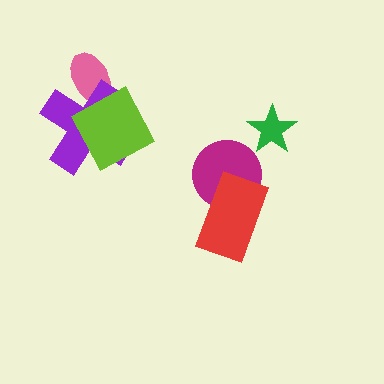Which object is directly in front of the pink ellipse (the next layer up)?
The purple cross is directly in front of the pink ellipse.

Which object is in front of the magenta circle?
The red rectangle is in front of the magenta circle.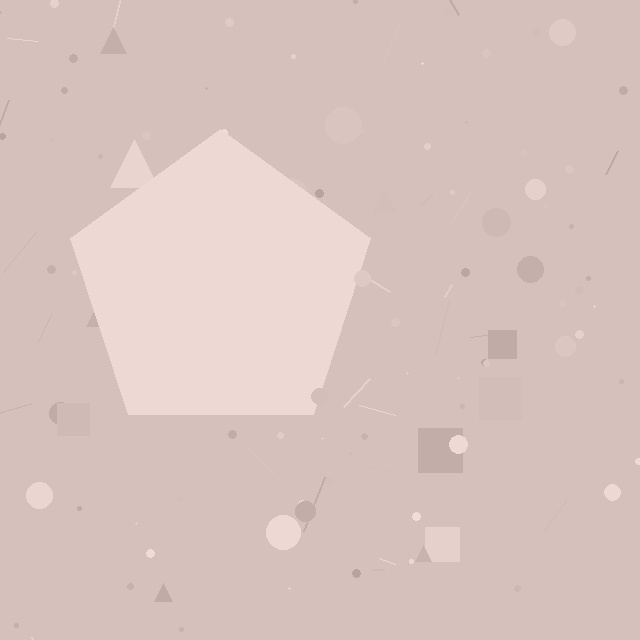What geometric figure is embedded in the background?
A pentagon is embedded in the background.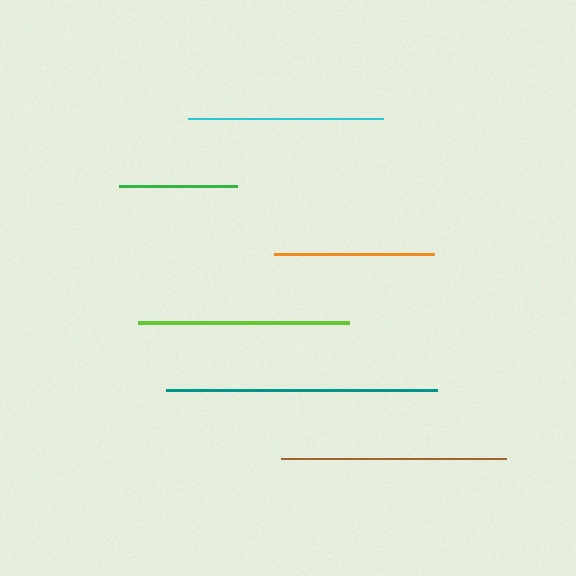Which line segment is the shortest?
The green line is the shortest at approximately 119 pixels.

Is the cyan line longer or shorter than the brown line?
The brown line is longer than the cyan line.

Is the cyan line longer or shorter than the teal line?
The teal line is longer than the cyan line.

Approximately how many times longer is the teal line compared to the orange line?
The teal line is approximately 1.7 times the length of the orange line.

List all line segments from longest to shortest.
From longest to shortest: teal, brown, lime, cyan, orange, green.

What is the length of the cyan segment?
The cyan segment is approximately 195 pixels long.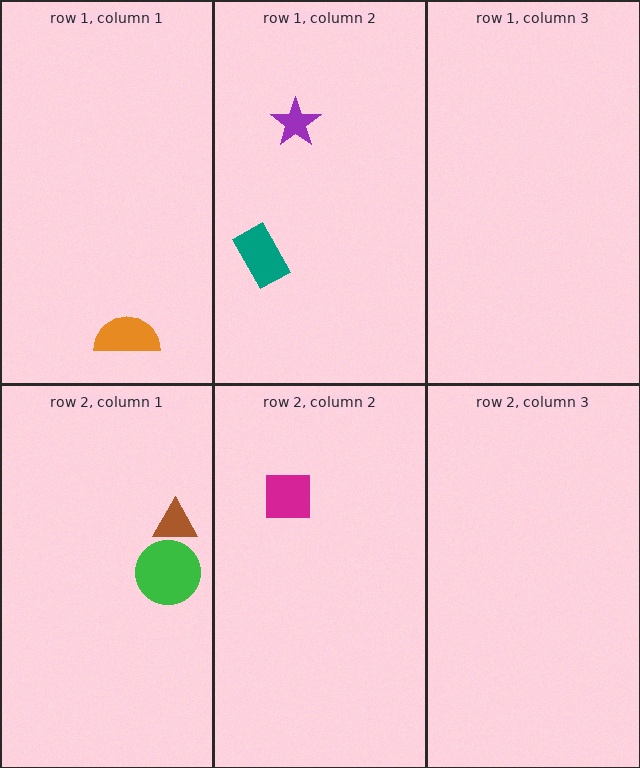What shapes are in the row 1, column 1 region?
The orange semicircle.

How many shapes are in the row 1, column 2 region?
2.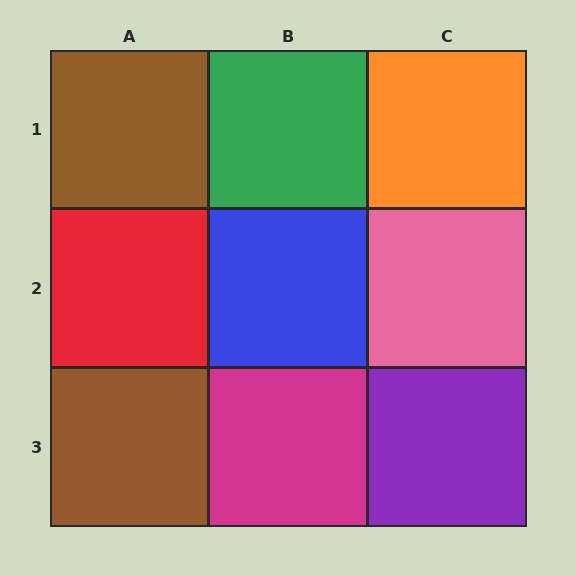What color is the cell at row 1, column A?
Brown.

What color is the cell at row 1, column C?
Orange.